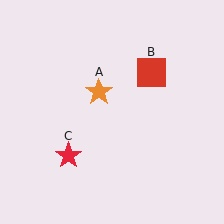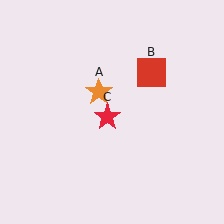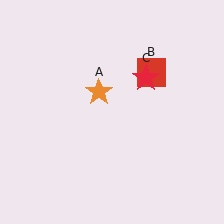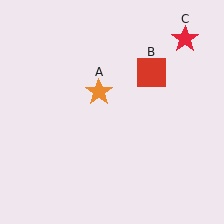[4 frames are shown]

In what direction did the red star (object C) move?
The red star (object C) moved up and to the right.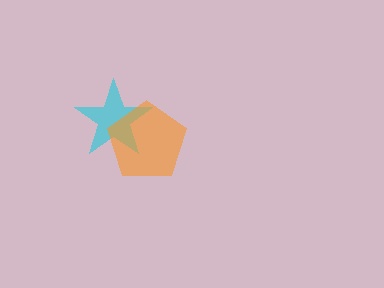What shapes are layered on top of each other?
The layered shapes are: a cyan star, an orange pentagon.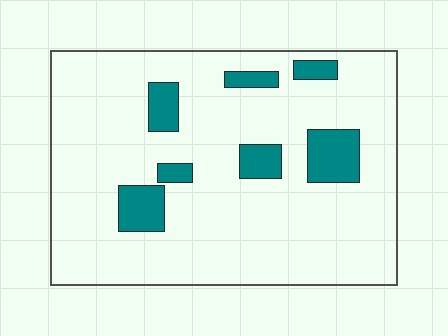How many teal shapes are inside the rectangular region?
7.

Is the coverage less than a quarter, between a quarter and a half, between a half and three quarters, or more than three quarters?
Less than a quarter.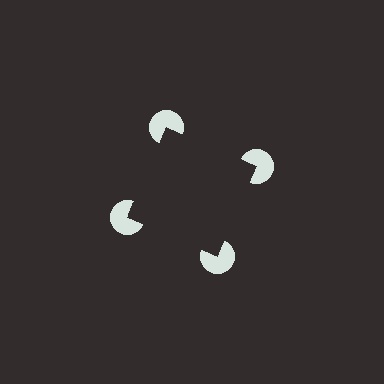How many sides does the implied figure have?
4 sides.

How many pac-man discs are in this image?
There are 4 — one at each vertex of the illusory square.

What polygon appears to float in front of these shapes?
An illusory square — its edges are inferred from the aligned wedge cuts in the pac-man discs, not physically drawn.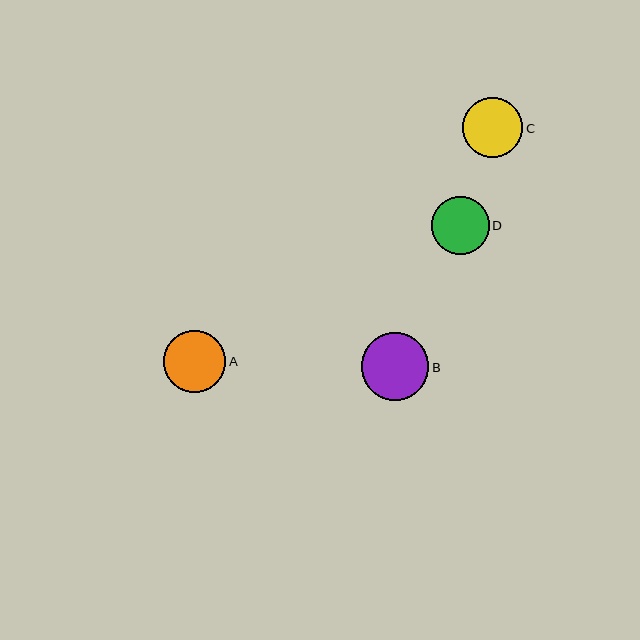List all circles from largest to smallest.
From largest to smallest: B, A, C, D.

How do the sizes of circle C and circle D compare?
Circle C and circle D are approximately the same size.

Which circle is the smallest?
Circle D is the smallest with a size of approximately 58 pixels.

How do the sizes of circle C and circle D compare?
Circle C and circle D are approximately the same size.